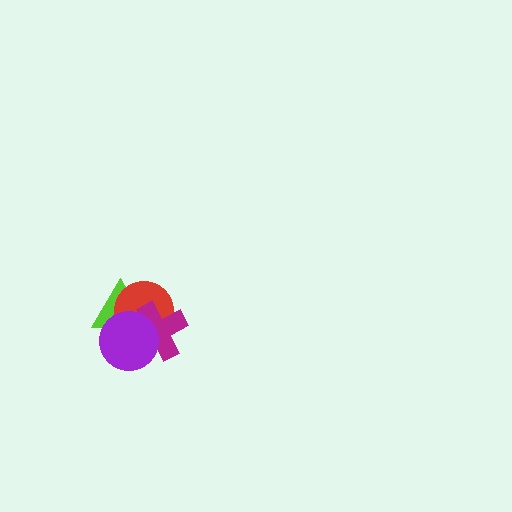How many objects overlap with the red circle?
3 objects overlap with the red circle.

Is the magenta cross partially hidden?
Yes, it is partially covered by another shape.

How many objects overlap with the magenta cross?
3 objects overlap with the magenta cross.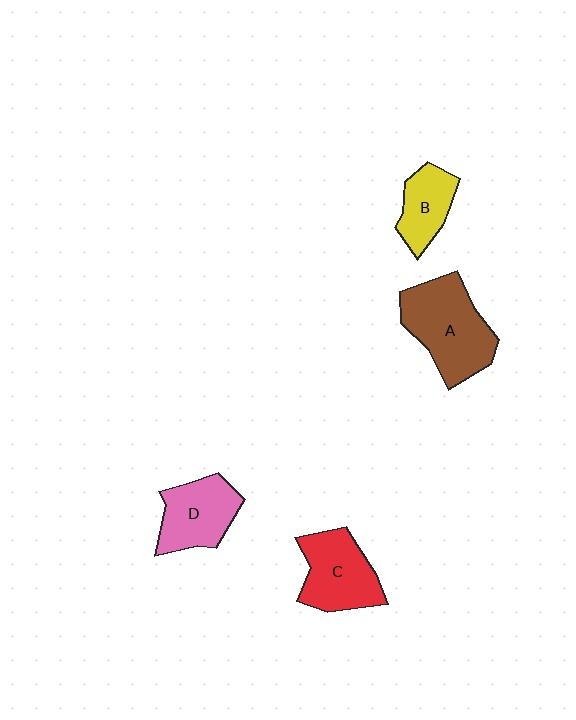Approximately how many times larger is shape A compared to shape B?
Approximately 1.9 times.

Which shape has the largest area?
Shape A (brown).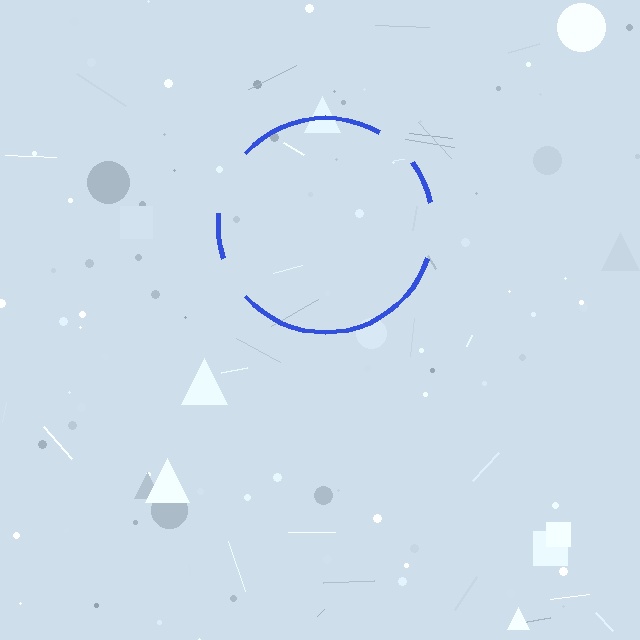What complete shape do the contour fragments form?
The contour fragments form a circle.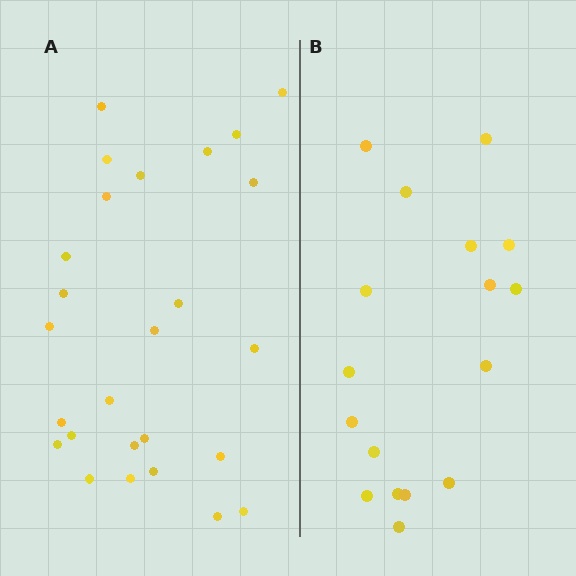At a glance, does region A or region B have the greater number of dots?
Region A (the left region) has more dots.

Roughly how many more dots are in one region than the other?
Region A has roughly 8 or so more dots than region B.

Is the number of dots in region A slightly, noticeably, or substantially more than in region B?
Region A has substantially more. The ratio is roughly 1.5 to 1.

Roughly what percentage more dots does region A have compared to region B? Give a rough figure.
About 55% more.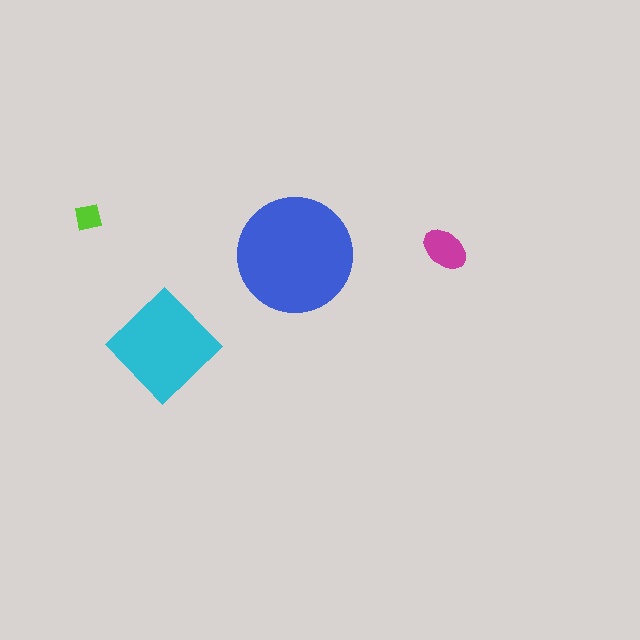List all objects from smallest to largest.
The lime square, the magenta ellipse, the cyan diamond, the blue circle.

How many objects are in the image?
There are 4 objects in the image.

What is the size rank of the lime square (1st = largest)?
4th.